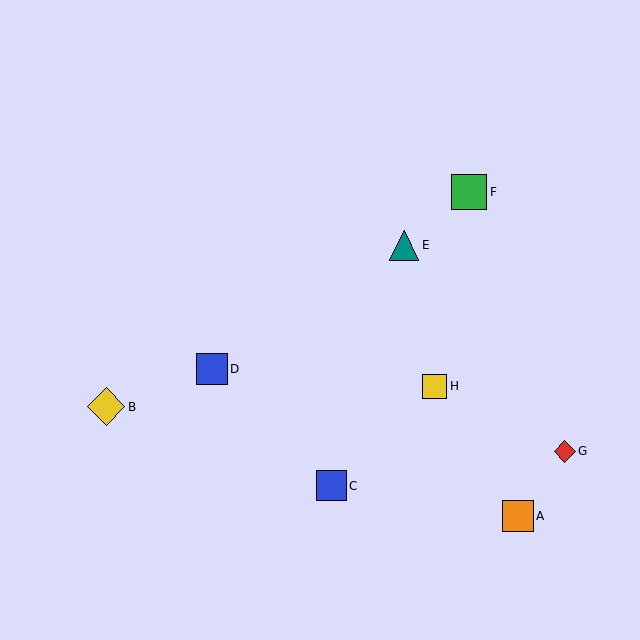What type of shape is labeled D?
Shape D is a blue square.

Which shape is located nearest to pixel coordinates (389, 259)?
The teal triangle (labeled E) at (404, 245) is nearest to that location.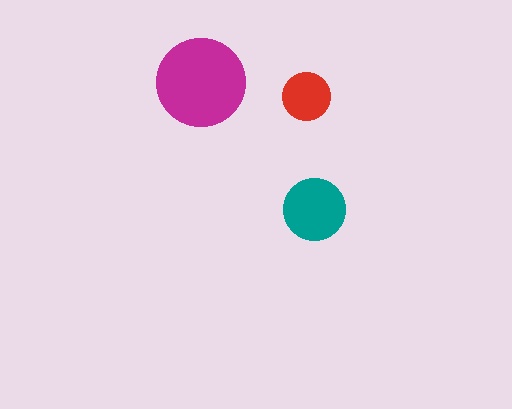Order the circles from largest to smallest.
the magenta one, the teal one, the red one.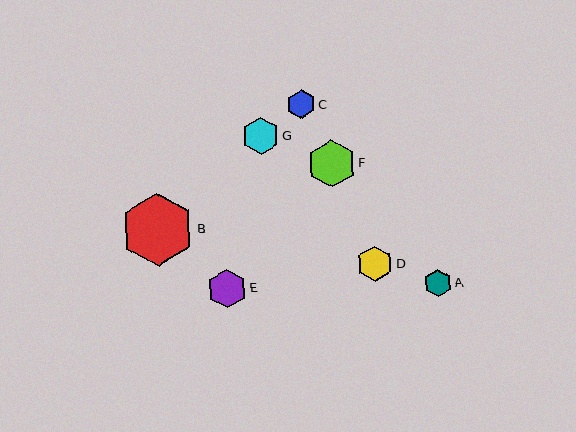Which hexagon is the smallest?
Hexagon A is the smallest with a size of approximately 27 pixels.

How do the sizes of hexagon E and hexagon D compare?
Hexagon E and hexagon D are approximately the same size.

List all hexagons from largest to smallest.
From largest to smallest: B, F, E, G, D, C, A.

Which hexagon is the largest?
Hexagon B is the largest with a size of approximately 73 pixels.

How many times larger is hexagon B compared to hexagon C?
Hexagon B is approximately 2.5 times the size of hexagon C.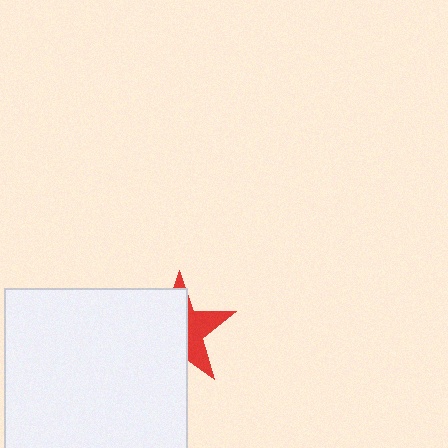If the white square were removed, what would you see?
You would see the complete red star.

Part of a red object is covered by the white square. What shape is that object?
It is a star.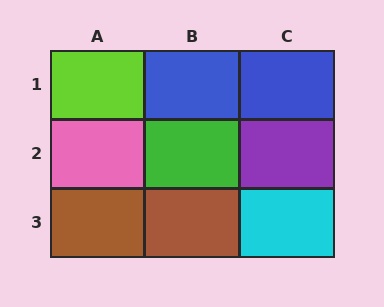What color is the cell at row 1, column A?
Lime.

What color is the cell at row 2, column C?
Purple.